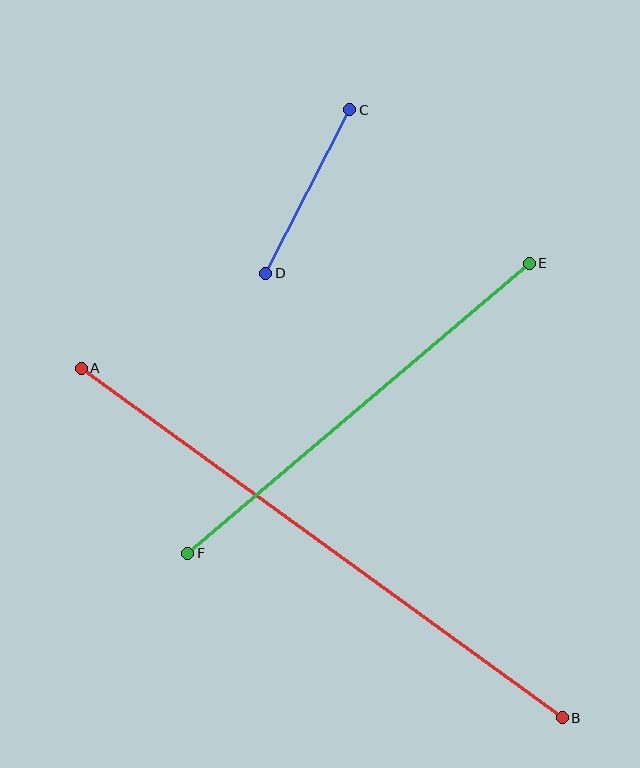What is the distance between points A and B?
The distance is approximately 594 pixels.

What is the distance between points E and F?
The distance is approximately 448 pixels.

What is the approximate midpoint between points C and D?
The midpoint is at approximately (308, 192) pixels.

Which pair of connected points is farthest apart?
Points A and B are farthest apart.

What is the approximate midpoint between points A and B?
The midpoint is at approximately (322, 543) pixels.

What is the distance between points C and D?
The distance is approximately 184 pixels.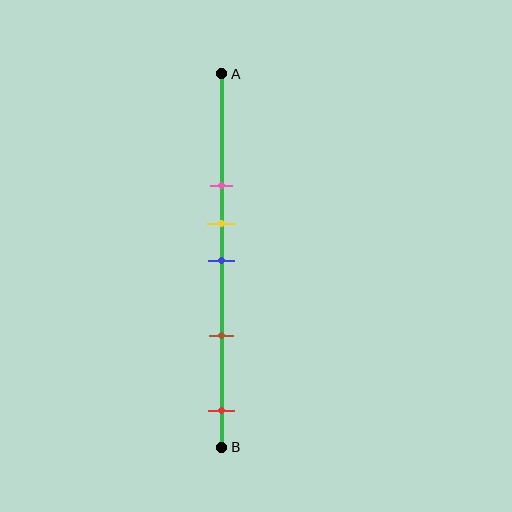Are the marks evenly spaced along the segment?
No, the marks are not evenly spaced.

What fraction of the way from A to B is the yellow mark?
The yellow mark is approximately 40% (0.4) of the way from A to B.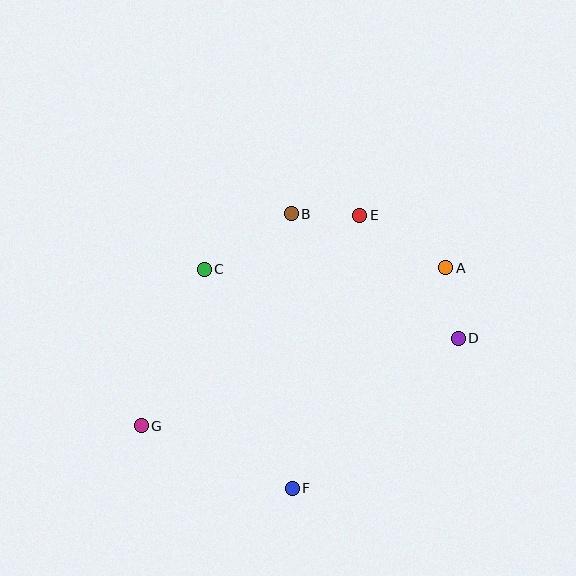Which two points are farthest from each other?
Points A and G are farthest from each other.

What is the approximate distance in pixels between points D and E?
The distance between D and E is approximately 158 pixels.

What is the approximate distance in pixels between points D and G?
The distance between D and G is approximately 329 pixels.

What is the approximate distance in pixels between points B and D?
The distance between B and D is approximately 208 pixels.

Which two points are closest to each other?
Points B and E are closest to each other.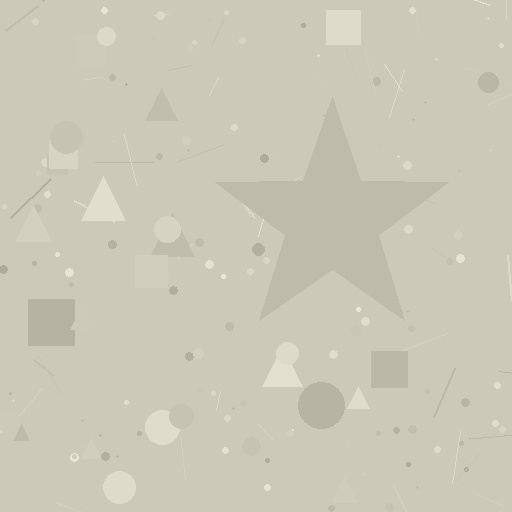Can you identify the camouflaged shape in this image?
The camouflaged shape is a star.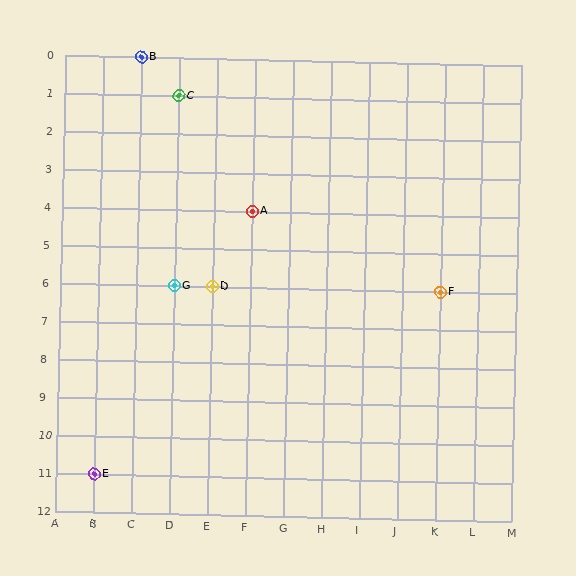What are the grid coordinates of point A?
Point A is at grid coordinates (F, 4).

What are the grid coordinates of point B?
Point B is at grid coordinates (C, 0).